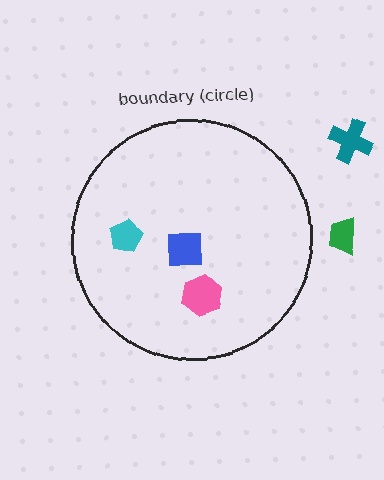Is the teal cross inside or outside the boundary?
Outside.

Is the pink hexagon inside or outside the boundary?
Inside.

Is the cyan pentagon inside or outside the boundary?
Inside.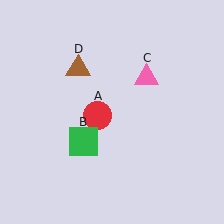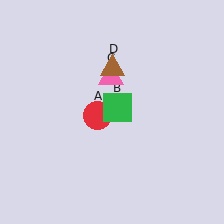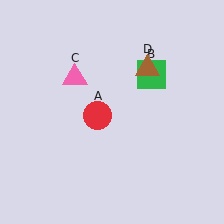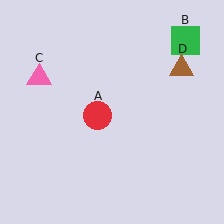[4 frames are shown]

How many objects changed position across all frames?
3 objects changed position: green square (object B), pink triangle (object C), brown triangle (object D).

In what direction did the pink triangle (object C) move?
The pink triangle (object C) moved left.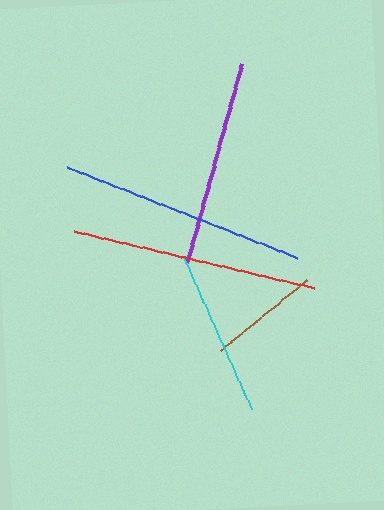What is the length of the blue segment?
The blue segment is approximately 247 pixels long.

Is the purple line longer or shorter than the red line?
The red line is longer than the purple line.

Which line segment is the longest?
The blue line is the longest at approximately 247 pixels.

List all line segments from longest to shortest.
From longest to shortest: blue, red, purple, cyan, brown.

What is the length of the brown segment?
The brown segment is approximately 111 pixels long.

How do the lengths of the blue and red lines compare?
The blue and red lines are approximately the same length.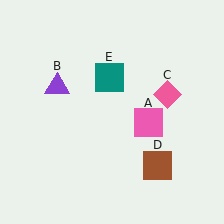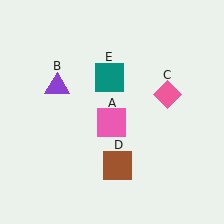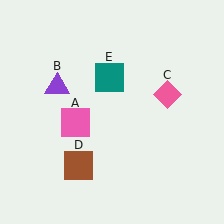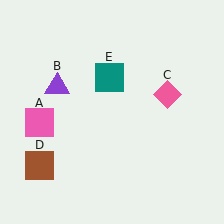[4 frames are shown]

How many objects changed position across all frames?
2 objects changed position: pink square (object A), brown square (object D).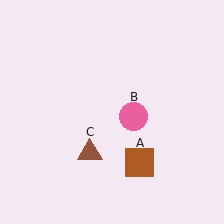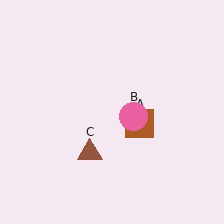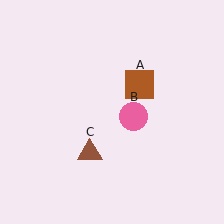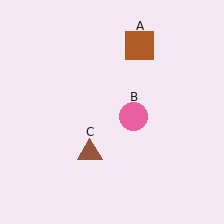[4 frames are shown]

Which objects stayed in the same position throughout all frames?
Pink circle (object B) and brown triangle (object C) remained stationary.